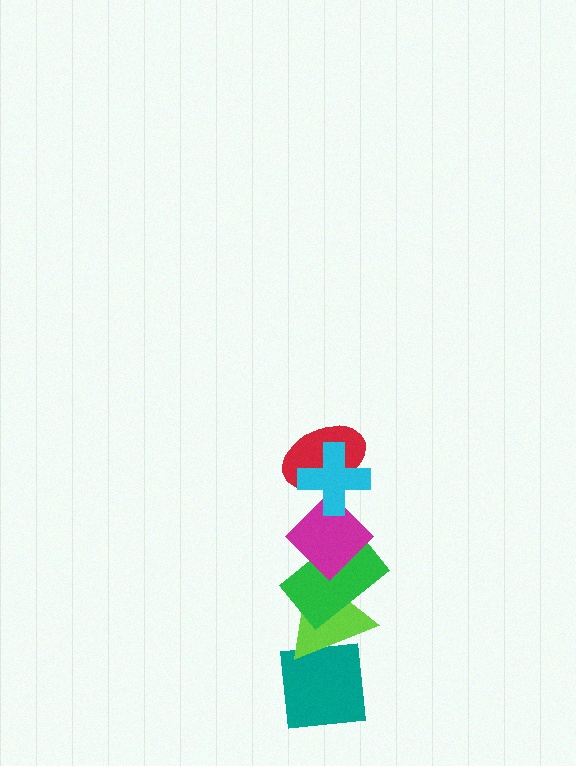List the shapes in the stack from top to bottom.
From top to bottom: the cyan cross, the red ellipse, the magenta diamond, the green rectangle, the lime triangle, the teal square.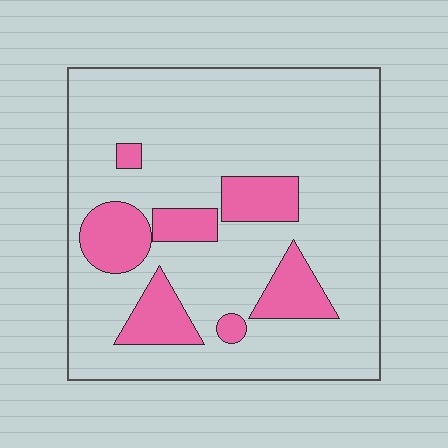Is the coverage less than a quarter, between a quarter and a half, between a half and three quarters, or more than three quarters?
Less than a quarter.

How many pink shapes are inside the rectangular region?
7.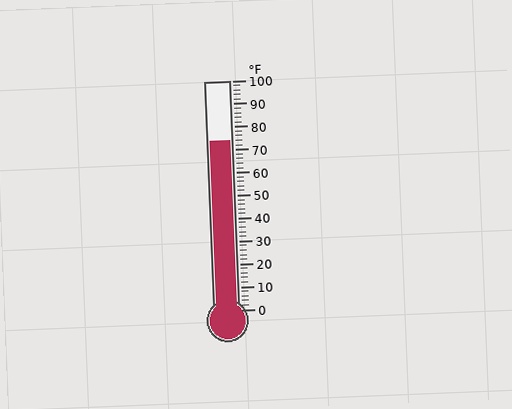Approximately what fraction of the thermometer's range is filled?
The thermometer is filled to approximately 75% of its range.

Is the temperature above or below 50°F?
The temperature is above 50°F.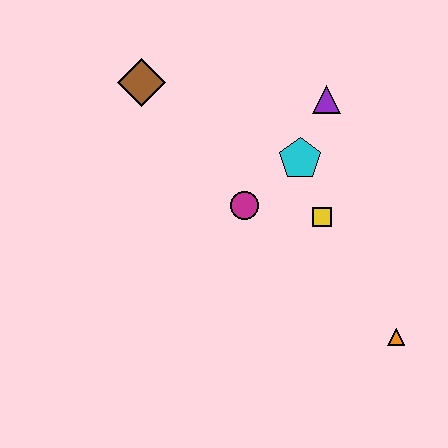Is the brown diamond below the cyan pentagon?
No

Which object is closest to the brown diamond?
The magenta circle is closest to the brown diamond.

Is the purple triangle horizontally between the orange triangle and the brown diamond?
Yes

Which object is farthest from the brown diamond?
The orange triangle is farthest from the brown diamond.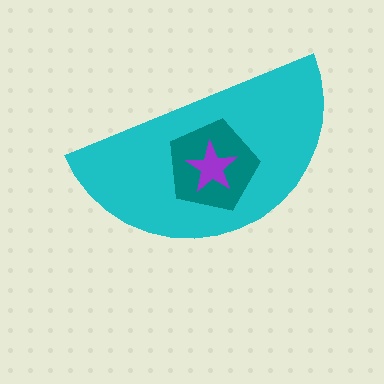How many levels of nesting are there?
3.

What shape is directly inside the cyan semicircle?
The teal pentagon.